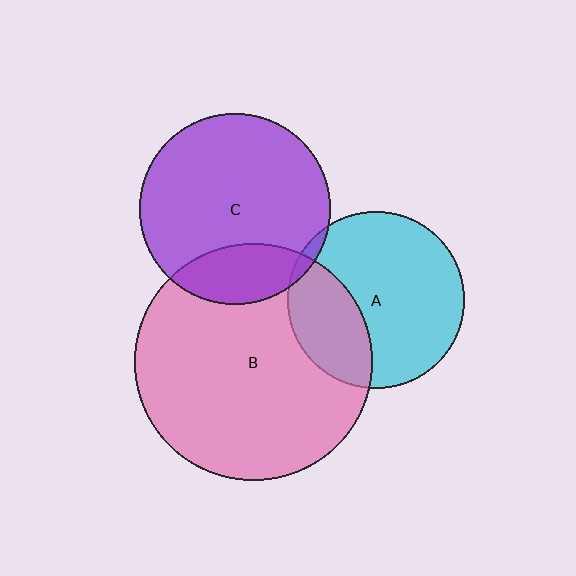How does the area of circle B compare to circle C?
Approximately 1.5 times.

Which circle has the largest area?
Circle B (pink).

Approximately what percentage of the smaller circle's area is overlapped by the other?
Approximately 30%.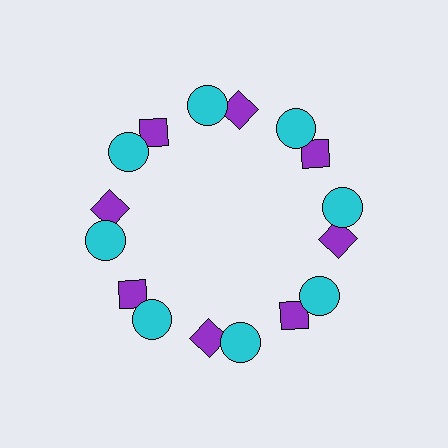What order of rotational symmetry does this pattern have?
This pattern has 8-fold rotational symmetry.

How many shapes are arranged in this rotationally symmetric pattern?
There are 16 shapes, arranged in 8 groups of 2.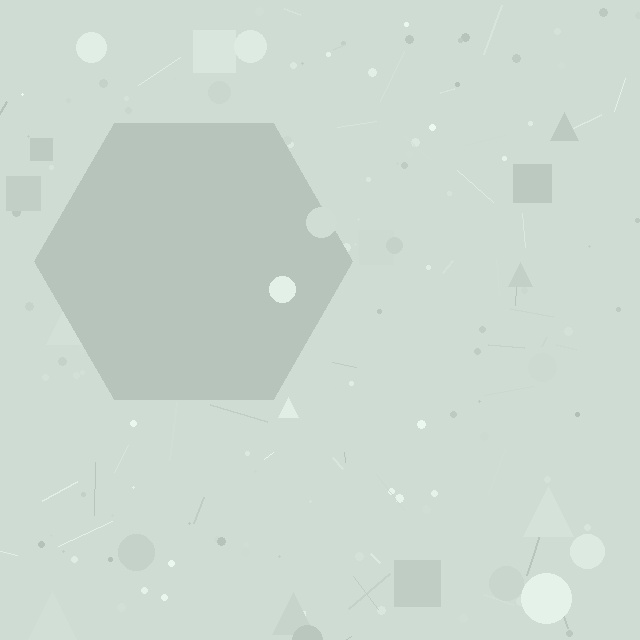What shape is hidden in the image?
A hexagon is hidden in the image.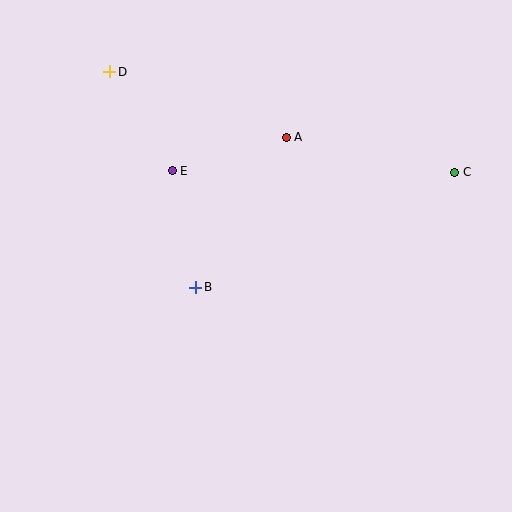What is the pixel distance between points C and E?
The distance between C and E is 282 pixels.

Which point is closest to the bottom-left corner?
Point B is closest to the bottom-left corner.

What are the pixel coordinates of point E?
Point E is at (172, 171).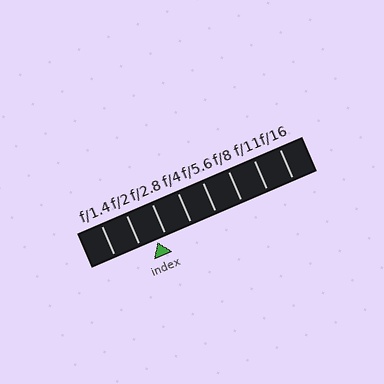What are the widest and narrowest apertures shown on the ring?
The widest aperture shown is f/1.4 and the narrowest is f/16.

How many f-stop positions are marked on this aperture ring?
There are 8 f-stop positions marked.